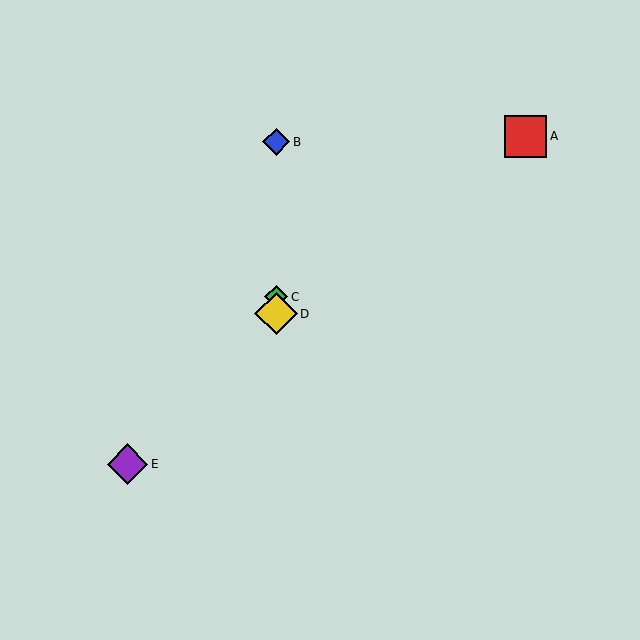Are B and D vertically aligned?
Yes, both are at x≈276.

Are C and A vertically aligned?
No, C is at x≈276 and A is at x≈525.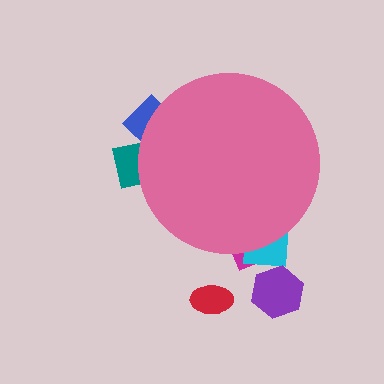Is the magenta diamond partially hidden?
Yes, the magenta diamond is partially hidden behind the pink circle.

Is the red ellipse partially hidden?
No, the red ellipse is fully visible.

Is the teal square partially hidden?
Yes, the teal square is partially hidden behind the pink circle.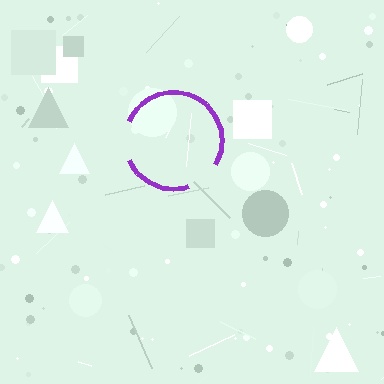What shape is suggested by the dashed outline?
The dashed outline suggests a circle.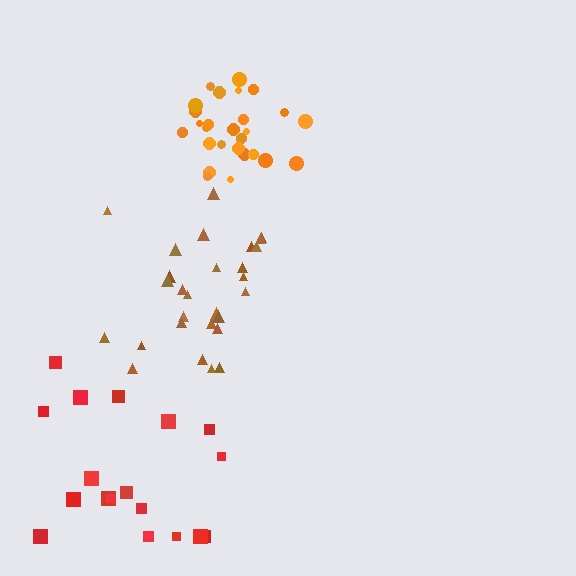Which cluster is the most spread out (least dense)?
Red.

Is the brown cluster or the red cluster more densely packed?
Brown.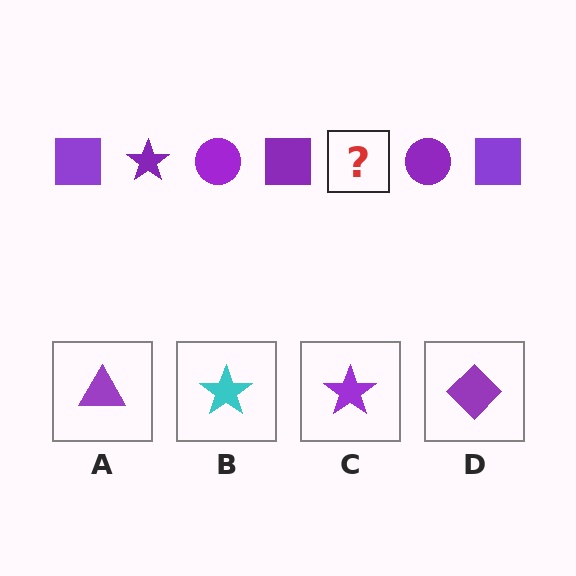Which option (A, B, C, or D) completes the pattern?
C.